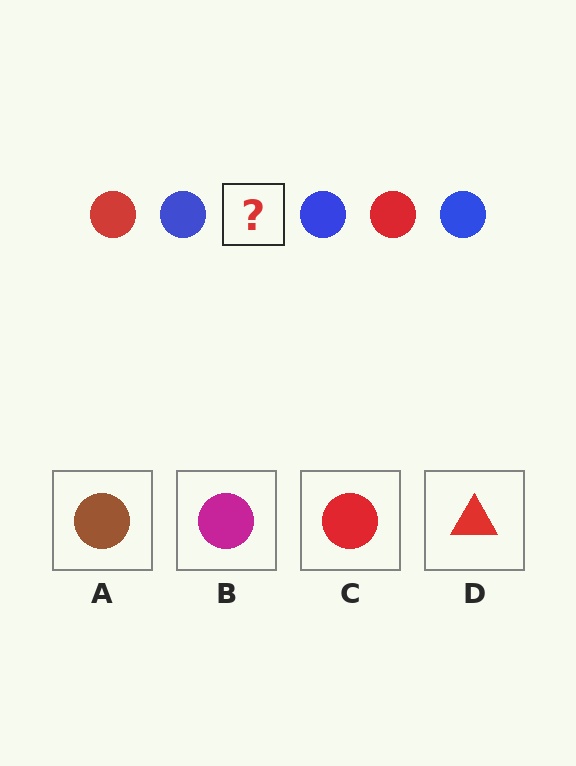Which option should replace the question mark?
Option C.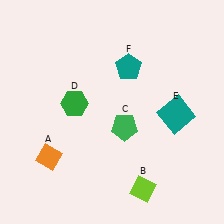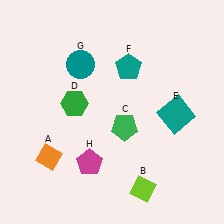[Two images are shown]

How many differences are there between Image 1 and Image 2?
There are 2 differences between the two images.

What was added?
A teal circle (G), a magenta pentagon (H) were added in Image 2.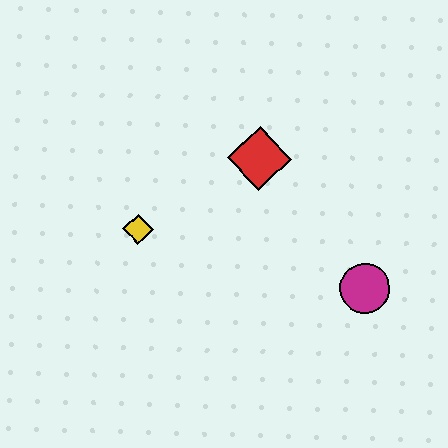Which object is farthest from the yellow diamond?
The magenta circle is farthest from the yellow diamond.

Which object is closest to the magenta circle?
The red diamond is closest to the magenta circle.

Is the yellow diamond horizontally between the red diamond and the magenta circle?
No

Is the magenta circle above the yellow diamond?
No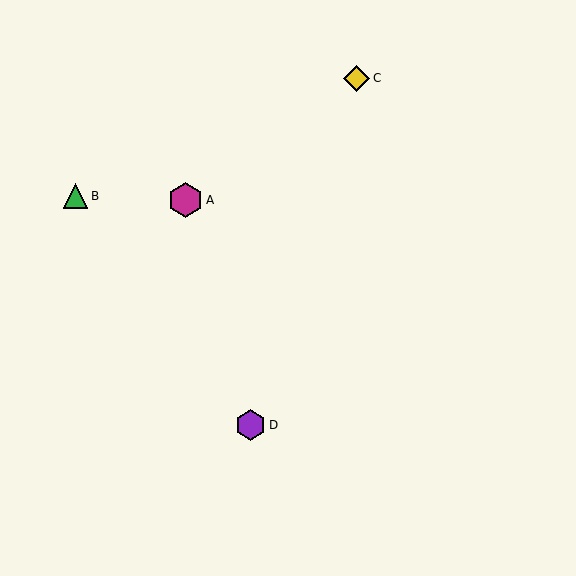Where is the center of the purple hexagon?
The center of the purple hexagon is at (250, 425).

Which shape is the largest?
The magenta hexagon (labeled A) is the largest.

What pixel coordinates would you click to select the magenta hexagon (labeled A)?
Click at (186, 200) to select the magenta hexagon A.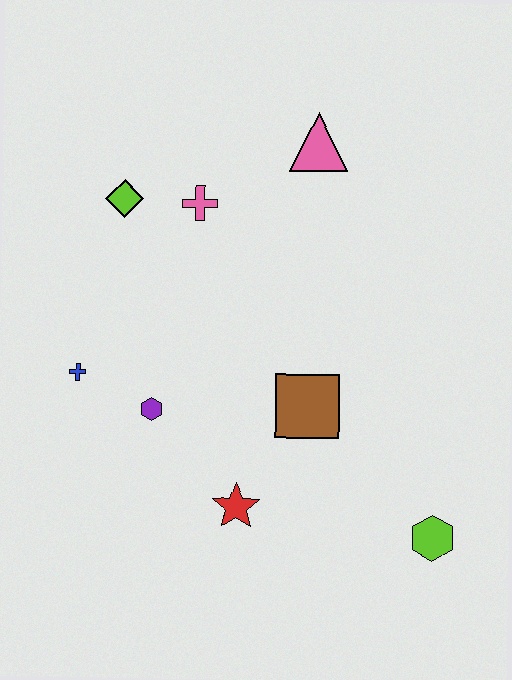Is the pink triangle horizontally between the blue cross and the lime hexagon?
Yes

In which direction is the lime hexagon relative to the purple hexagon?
The lime hexagon is to the right of the purple hexagon.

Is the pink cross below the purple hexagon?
No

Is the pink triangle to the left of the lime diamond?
No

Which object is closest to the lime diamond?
The pink cross is closest to the lime diamond.